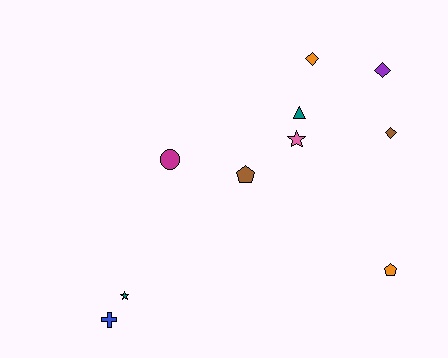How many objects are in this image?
There are 10 objects.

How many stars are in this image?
There are 2 stars.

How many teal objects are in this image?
There are 2 teal objects.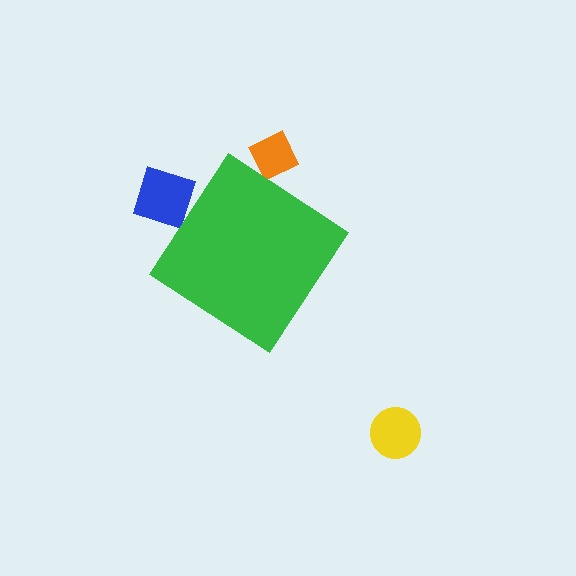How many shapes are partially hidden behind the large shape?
2 shapes are partially hidden.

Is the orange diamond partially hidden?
Yes, the orange diamond is partially hidden behind the green diamond.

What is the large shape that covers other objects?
A green diamond.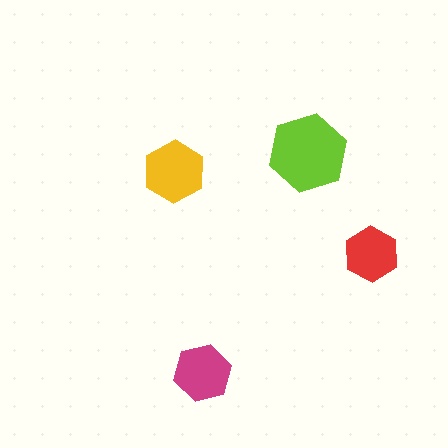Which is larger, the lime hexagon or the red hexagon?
The lime one.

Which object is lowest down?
The magenta hexagon is bottommost.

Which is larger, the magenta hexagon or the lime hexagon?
The lime one.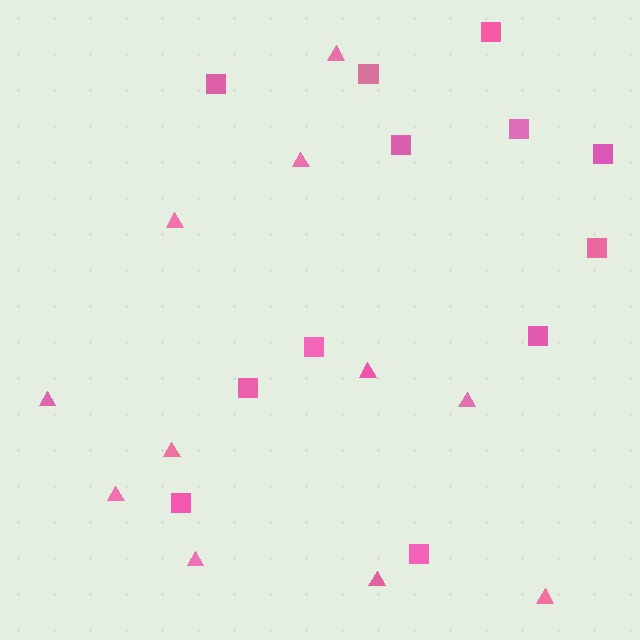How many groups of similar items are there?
There are 2 groups: one group of squares (12) and one group of triangles (11).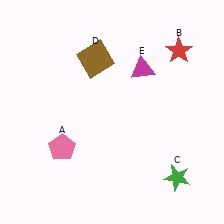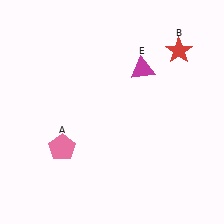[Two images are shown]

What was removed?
The green star (C), the brown square (D) were removed in Image 2.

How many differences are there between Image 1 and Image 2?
There are 2 differences between the two images.